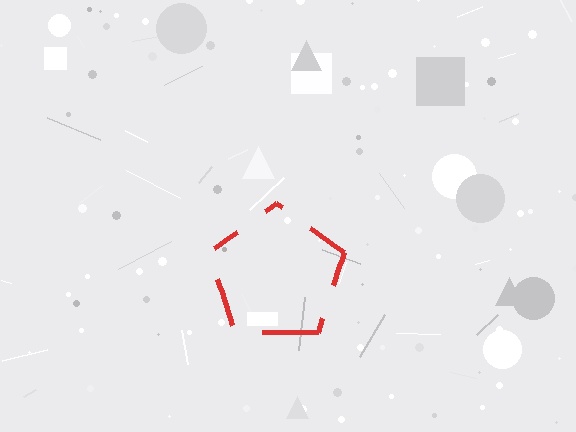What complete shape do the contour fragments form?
The contour fragments form a pentagon.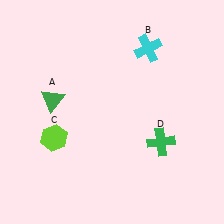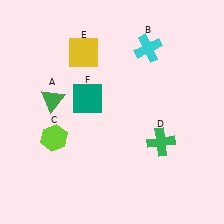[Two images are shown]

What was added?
A yellow square (E), a teal square (F) were added in Image 2.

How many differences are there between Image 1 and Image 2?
There are 2 differences between the two images.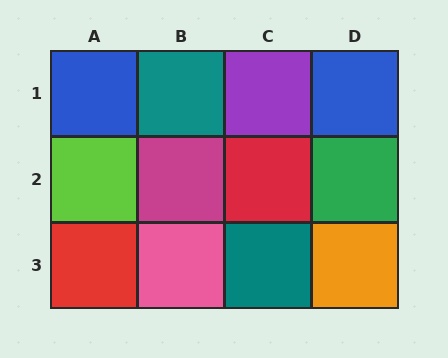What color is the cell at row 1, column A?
Blue.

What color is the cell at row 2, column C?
Red.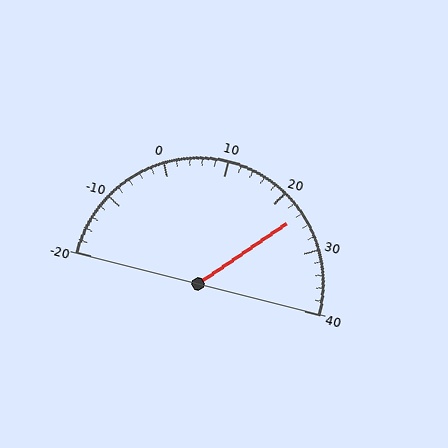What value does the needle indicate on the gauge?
The needle indicates approximately 24.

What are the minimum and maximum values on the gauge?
The gauge ranges from -20 to 40.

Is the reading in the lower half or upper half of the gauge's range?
The reading is in the upper half of the range (-20 to 40).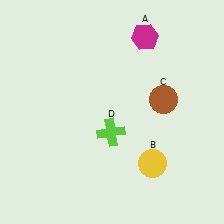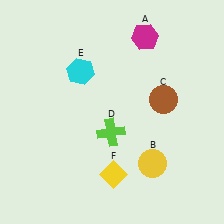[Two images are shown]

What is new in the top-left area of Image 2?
A cyan hexagon (E) was added in the top-left area of Image 2.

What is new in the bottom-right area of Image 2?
A yellow diamond (F) was added in the bottom-right area of Image 2.